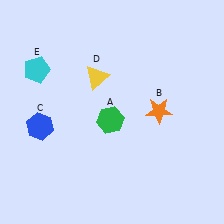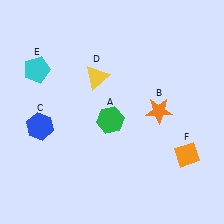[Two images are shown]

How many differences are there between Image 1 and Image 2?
There is 1 difference between the two images.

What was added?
An orange diamond (F) was added in Image 2.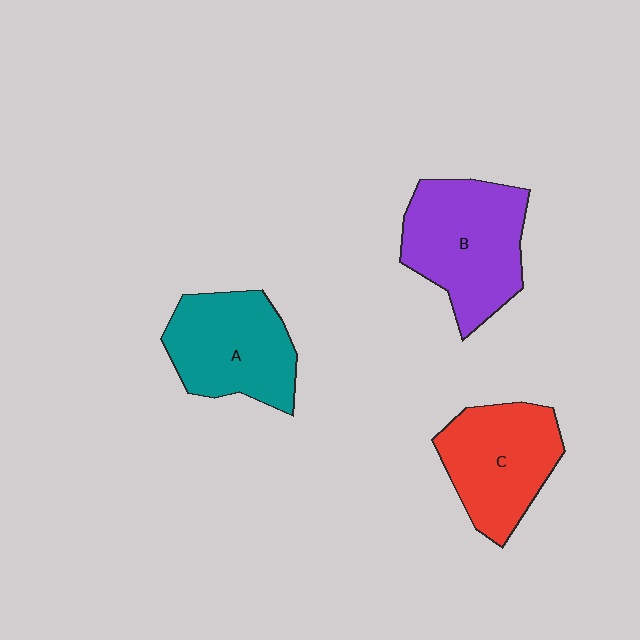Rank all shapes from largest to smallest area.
From largest to smallest: B (purple), A (teal), C (red).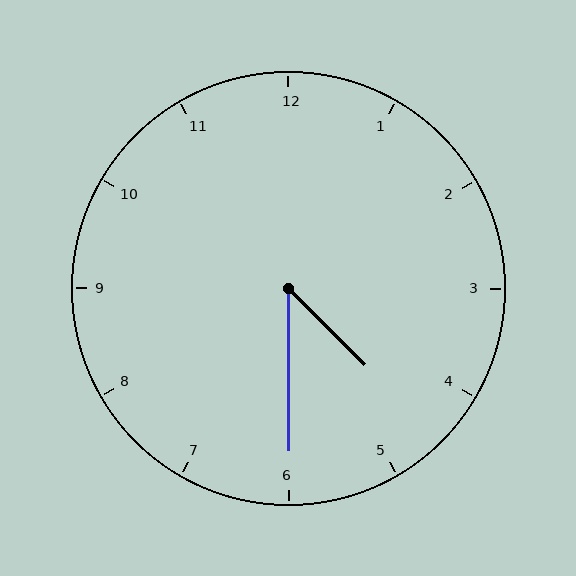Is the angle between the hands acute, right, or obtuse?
It is acute.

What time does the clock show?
4:30.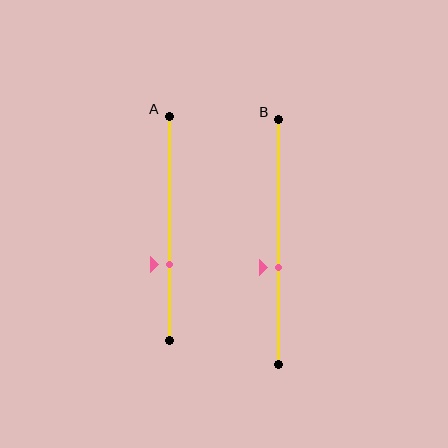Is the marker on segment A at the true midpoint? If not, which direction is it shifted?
No, the marker on segment A is shifted downward by about 16% of the segment length.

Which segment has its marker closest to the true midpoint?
Segment B has its marker closest to the true midpoint.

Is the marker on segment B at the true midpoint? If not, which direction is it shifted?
No, the marker on segment B is shifted downward by about 10% of the segment length.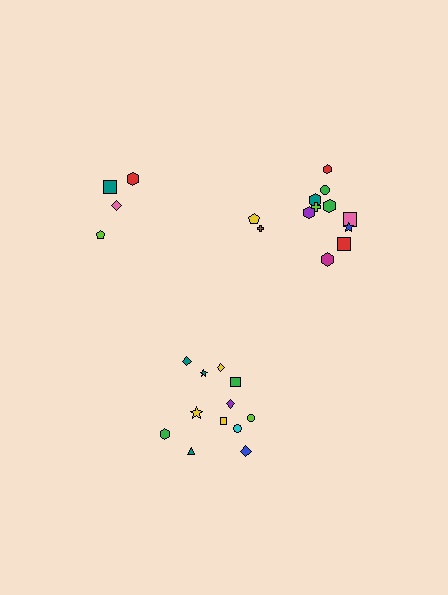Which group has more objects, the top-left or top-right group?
The top-right group.